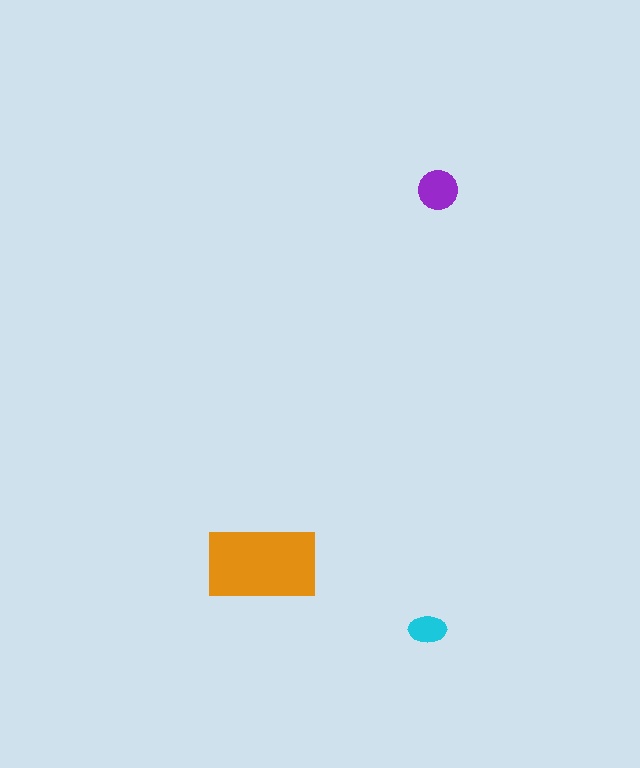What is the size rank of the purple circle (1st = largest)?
2nd.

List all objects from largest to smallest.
The orange rectangle, the purple circle, the cyan ellipse.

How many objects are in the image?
There are 3 objects in the image.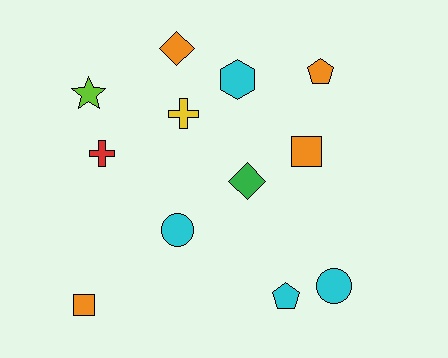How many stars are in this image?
There is 1 star.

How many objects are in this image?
There are 12 objects.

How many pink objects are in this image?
There are no pink objects.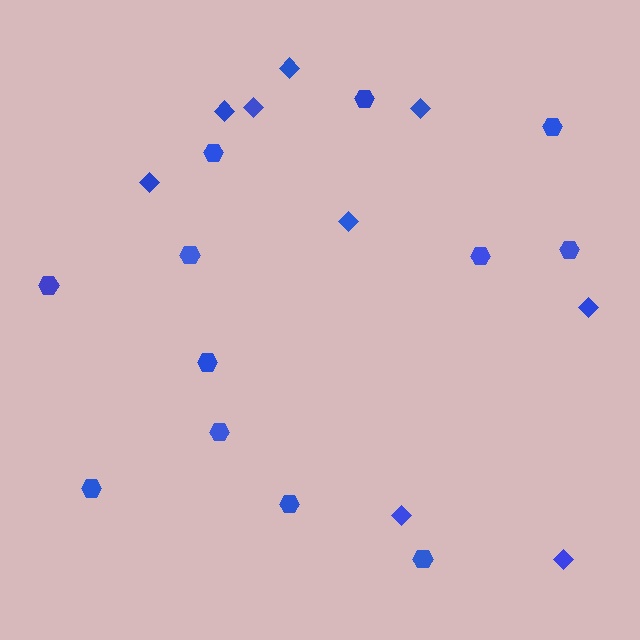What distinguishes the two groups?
There are 2 groups: one group of diamonds (9) and one group of hexagons (12).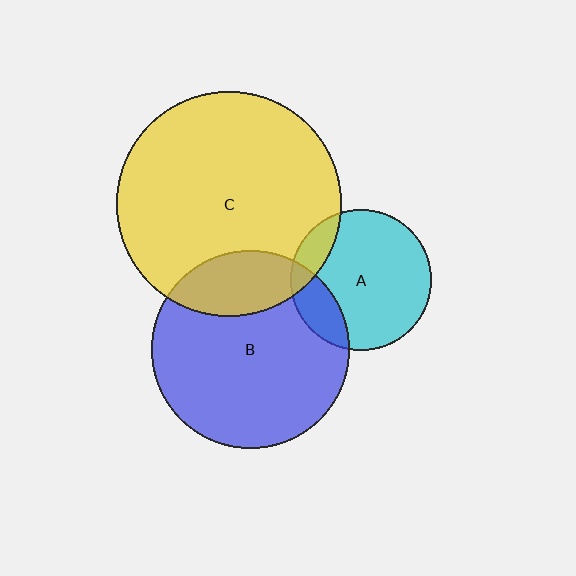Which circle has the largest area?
Circle C (yellow).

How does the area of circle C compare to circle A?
Approximately 2.6 times.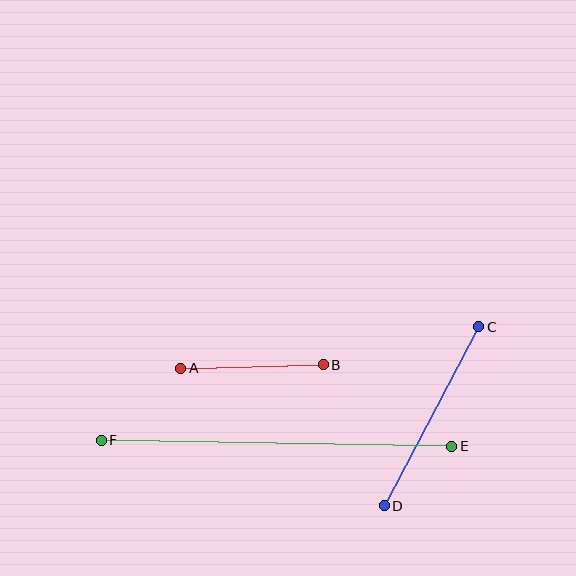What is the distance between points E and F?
The distance is approximately 350 pixels.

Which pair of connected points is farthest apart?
Points E and F are farthest apart.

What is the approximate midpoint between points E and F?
The midpoint is at approximately (276, 443) pixels.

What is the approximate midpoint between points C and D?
The midpoint is at approximately (431, 416) pixels.